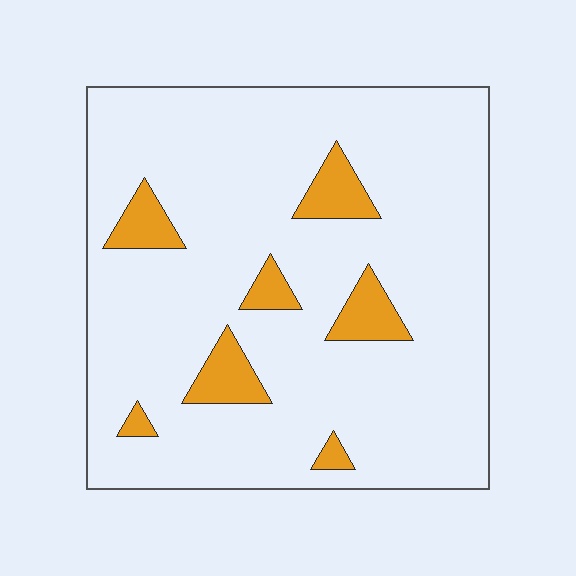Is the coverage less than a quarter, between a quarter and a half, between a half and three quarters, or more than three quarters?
Less than a quarter.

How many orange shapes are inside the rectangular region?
7.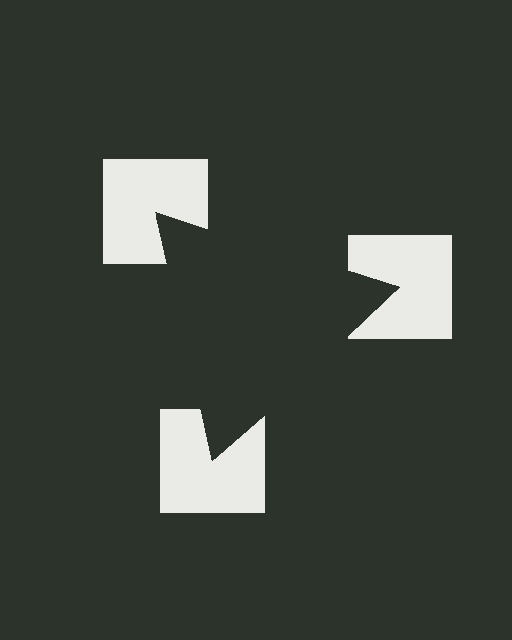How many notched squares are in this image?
There are 3 — one at each vertex of the illusory triangle.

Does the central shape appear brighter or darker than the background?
It typically appears slightly darker than the background, even though no actual brightness change is drawn.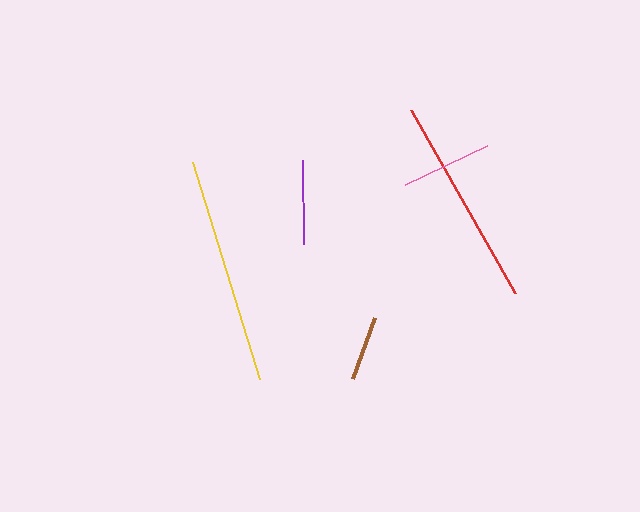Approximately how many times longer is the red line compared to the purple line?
The red line is approximately 2.5 times the length of the purple line.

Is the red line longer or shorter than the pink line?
The red line is longer than the pink line.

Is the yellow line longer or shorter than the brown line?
The yellow line is longer than the brown line.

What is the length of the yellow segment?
The yellow segment is approximately 228 pixels long.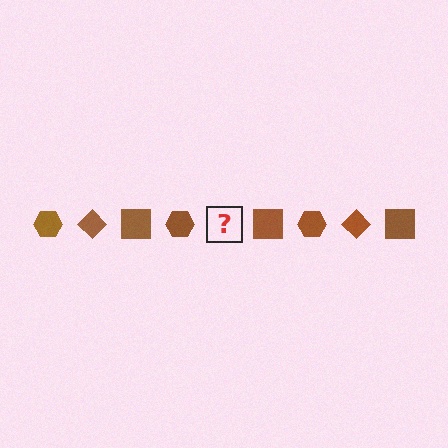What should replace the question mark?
The question mark should be replaced with a brown diamond.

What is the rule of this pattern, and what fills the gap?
The rule is that the pattern cycles through hexagon, diamond, square shapes in brown. The gap should be filled with a brown diamond.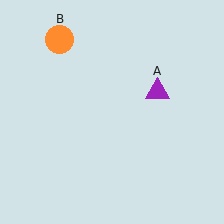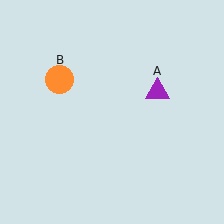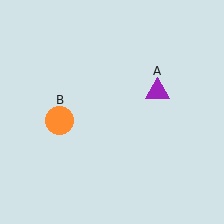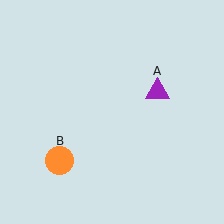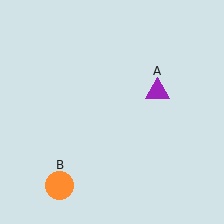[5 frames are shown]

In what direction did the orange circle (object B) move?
The orange circle (object B) moved down.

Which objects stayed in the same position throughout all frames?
Purple triangle (object A) remained stationary.